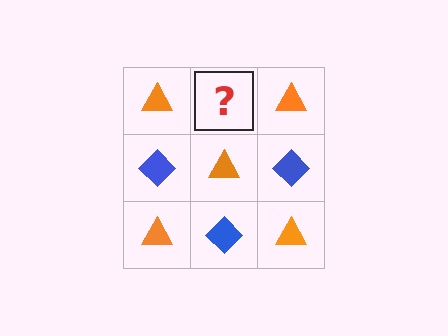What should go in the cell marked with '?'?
The missing cell should contain a blue diamond.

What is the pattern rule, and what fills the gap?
The rule is that it alternates orange triangle and blue diamond in a checkerboard pattern. The gap should be filled with a blue diamond.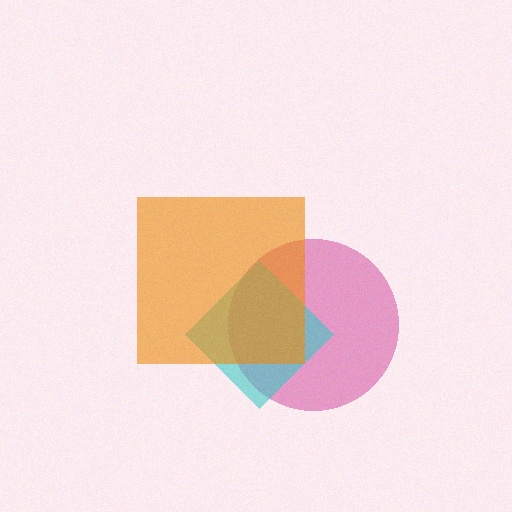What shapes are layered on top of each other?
The layered shapes are: a magenta circle, a cyan diamond, an orange square.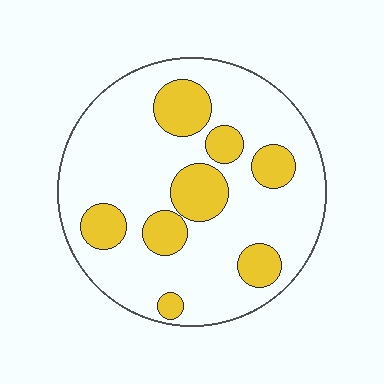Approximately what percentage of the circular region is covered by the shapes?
Approximately 25%.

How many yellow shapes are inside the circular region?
8.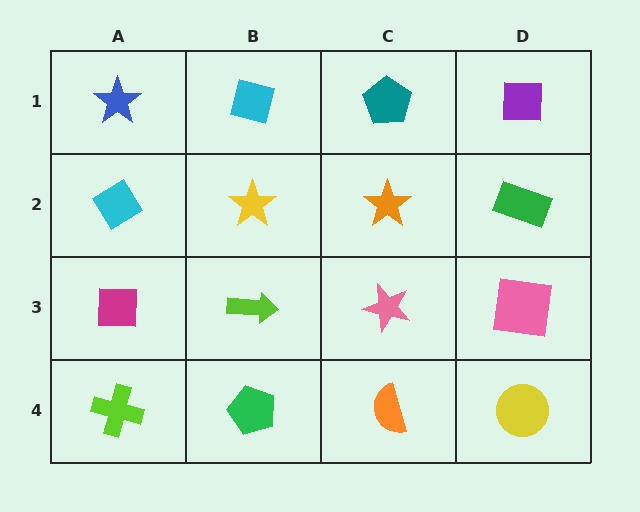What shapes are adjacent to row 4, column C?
A pink star (row 3, column C), a green pentagon (row 4, column B), a yellow circle (row 4, column D).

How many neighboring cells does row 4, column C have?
3.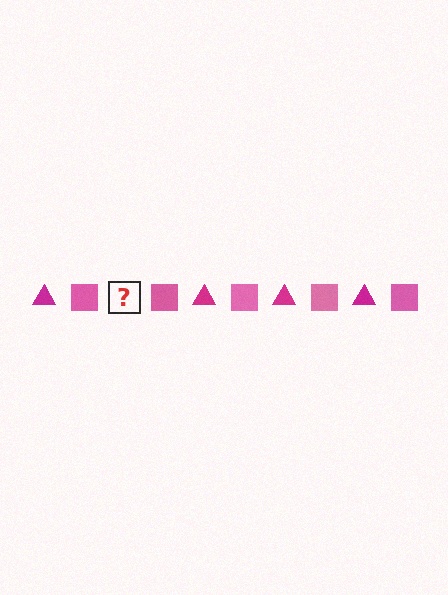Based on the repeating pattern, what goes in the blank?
The blank should be a magenta triangle.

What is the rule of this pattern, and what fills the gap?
The rule is that the pattern alternates between magenta triangle and pink square. The gap should be filled with a magenta triangle.